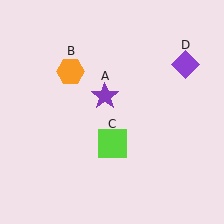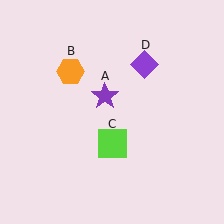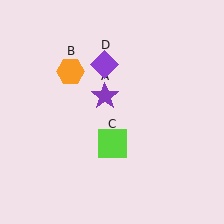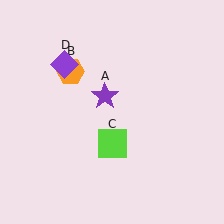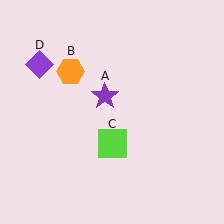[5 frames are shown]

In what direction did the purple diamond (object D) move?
The purple diamond (object D) moved left.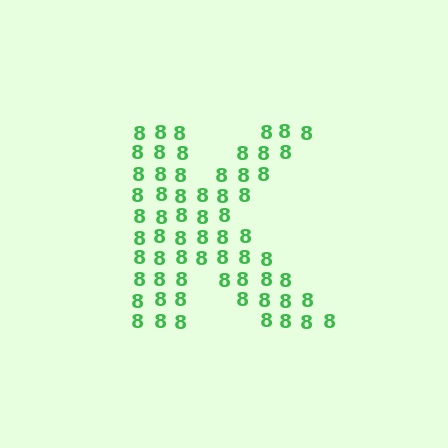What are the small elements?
The small elements are digit 8's.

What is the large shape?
The large shape is the letter K.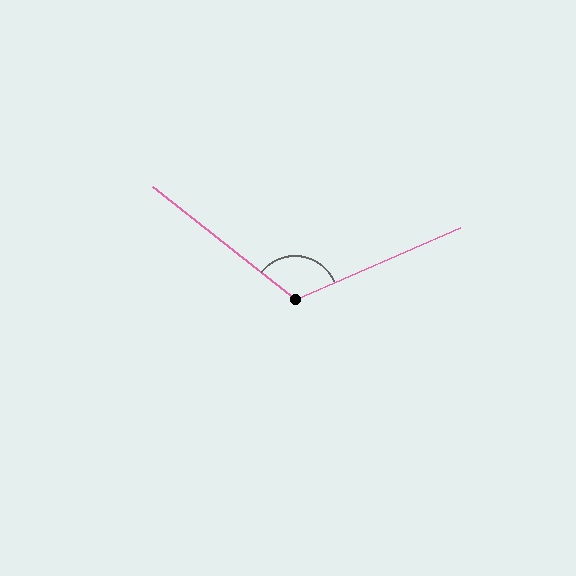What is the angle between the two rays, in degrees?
Approximately 118 degrees.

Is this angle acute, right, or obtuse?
It is obtuse.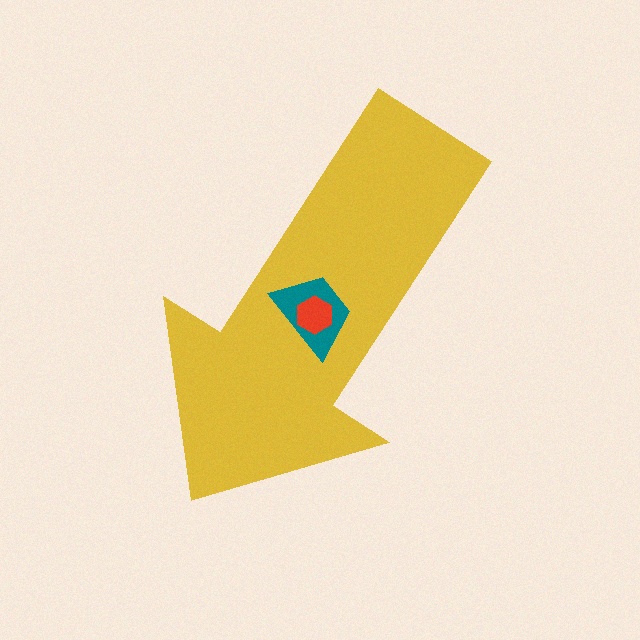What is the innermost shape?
The red hexagon.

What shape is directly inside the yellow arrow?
The teal trapezoid.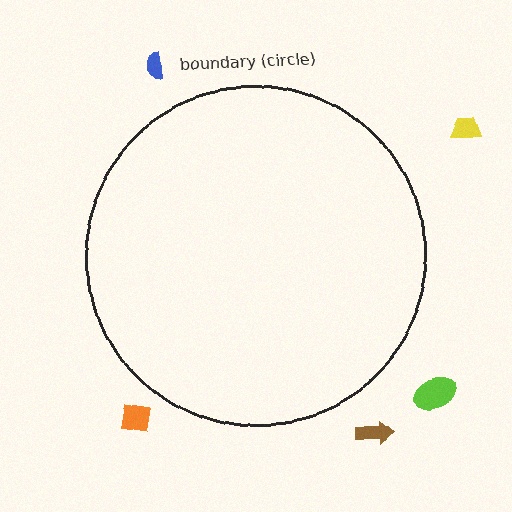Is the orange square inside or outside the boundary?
Outside.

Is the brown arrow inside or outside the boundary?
Outside.